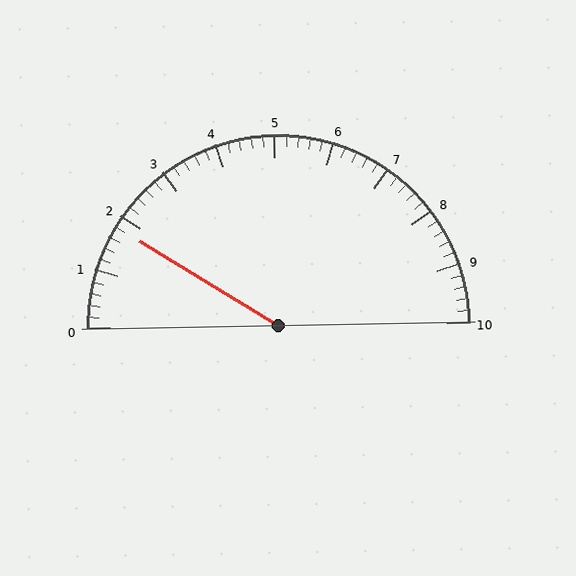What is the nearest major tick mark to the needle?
The nearest major tick mark is 2.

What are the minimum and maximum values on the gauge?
The gauge ranges from 0 to 10.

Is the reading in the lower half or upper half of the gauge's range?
The reading is in the lower half of the range (0 to 10).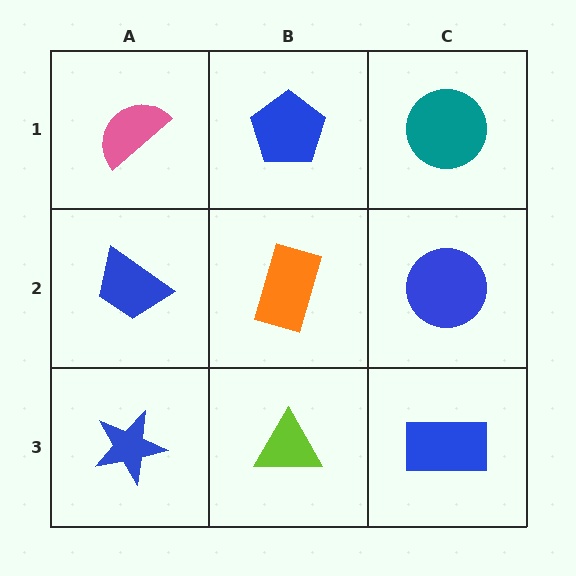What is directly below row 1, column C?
A blue circle.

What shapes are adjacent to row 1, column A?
A blue trapezoid (row 2, column A), a blue pentagon (row 1, column B).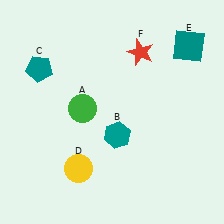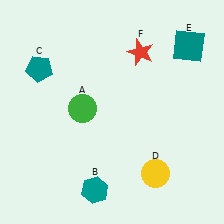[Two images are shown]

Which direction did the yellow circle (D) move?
The yellow circle (D) moved right.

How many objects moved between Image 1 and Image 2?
2 objects moved between the two images.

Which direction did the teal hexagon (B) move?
The teal hexagon (B) moved down.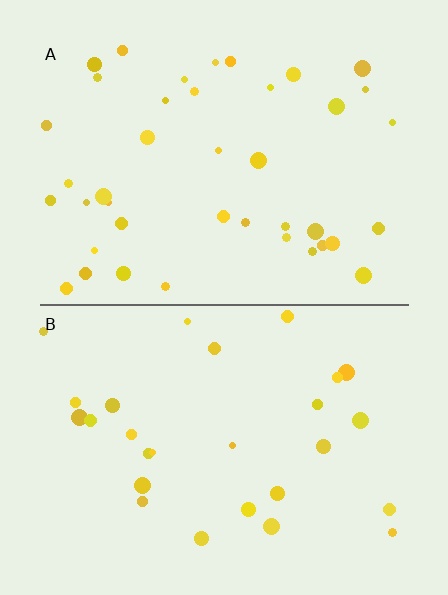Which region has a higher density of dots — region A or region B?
A (the top).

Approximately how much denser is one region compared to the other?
Approximately 1.5× — region A over region B.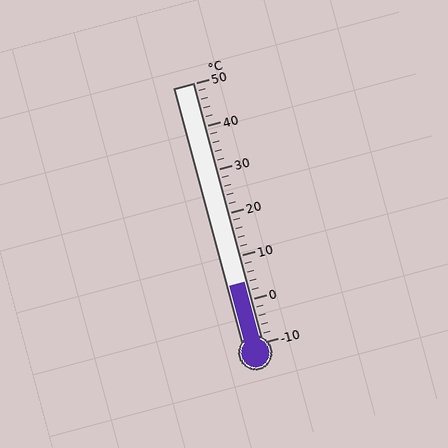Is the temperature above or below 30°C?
The temperature is below 30°C.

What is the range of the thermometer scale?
The thermometer scale ranges from -10°C to 50°C.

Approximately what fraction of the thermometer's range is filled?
The thermometer is filled to approximately 25% of its range.